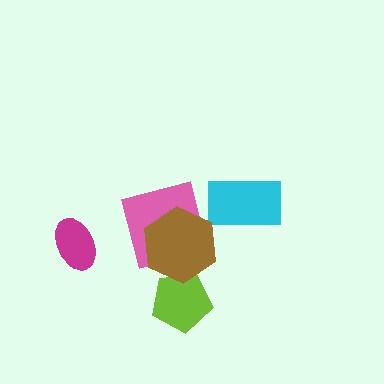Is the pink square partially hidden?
Yes, it is partially covered by another shape.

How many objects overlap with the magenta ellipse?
0 objects overlap with the magenta ellipse.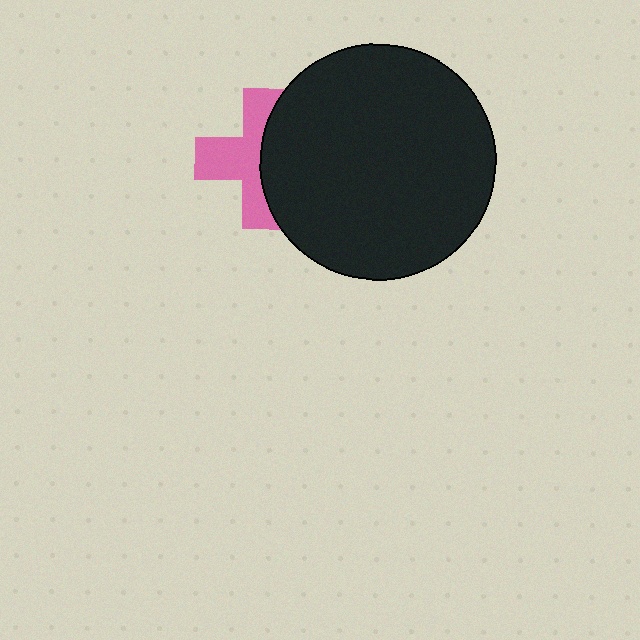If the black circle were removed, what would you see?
You would see the complete pink cross.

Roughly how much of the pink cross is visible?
About half of it is visible (roughly 54%).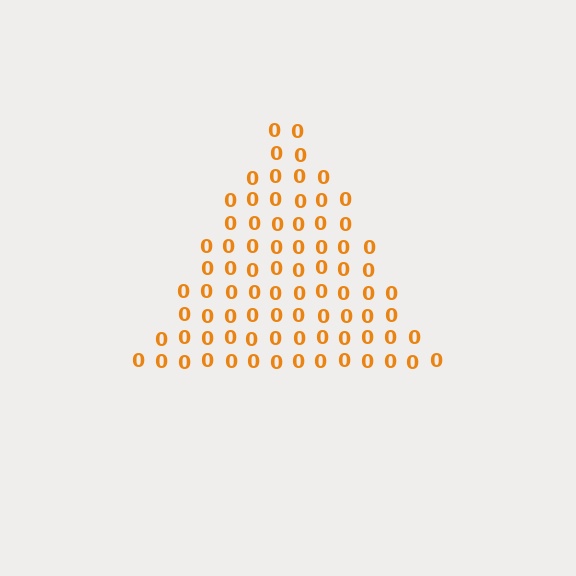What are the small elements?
The small elements are digit 0's.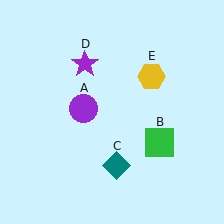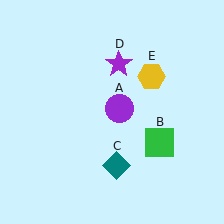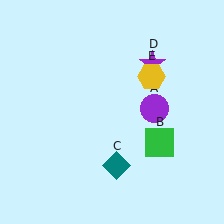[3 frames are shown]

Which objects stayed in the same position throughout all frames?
Green square (object B) and teal diamond (object C) and yellow hexagon (object E) remained stationary.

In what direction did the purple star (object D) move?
The purple star (object D) moved right.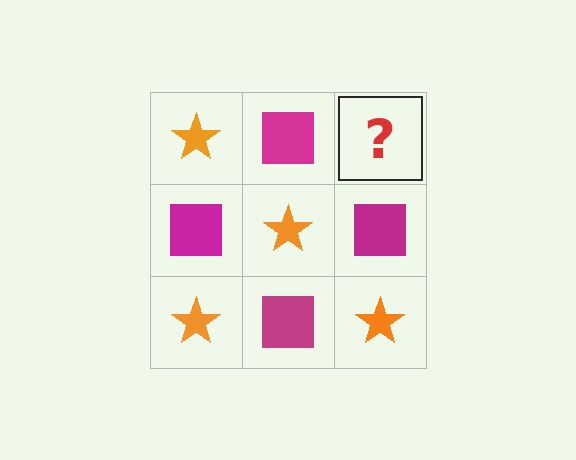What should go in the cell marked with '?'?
The missing cell should contain an orange star.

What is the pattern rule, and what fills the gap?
The rule is that it alternates orange star and magenta square in a checkerboard pattern. The gap should be filled with an orange star.